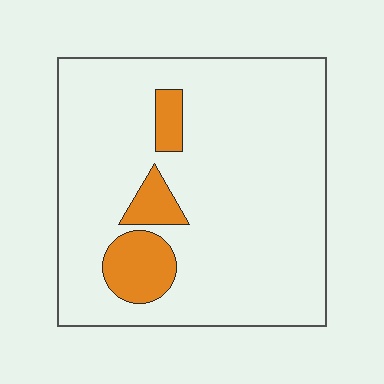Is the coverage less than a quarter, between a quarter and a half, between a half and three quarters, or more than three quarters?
Less than a quarter.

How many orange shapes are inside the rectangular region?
3.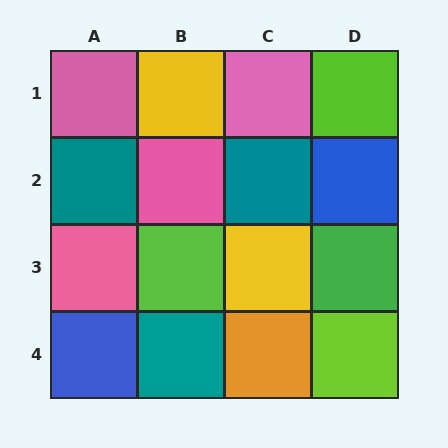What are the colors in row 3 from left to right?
Pink, lime, yellow, green.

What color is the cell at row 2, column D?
Blue.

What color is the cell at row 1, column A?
Pink.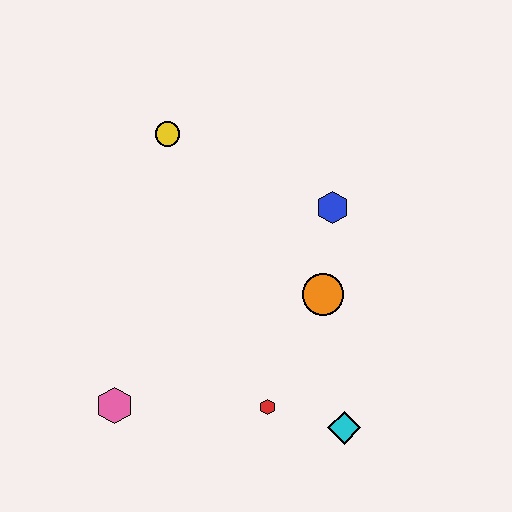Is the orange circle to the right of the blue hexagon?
No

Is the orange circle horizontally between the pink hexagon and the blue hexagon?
Yes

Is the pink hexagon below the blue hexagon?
Yes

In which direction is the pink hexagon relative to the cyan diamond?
The pink hexagon is to the left of the cyan diamond.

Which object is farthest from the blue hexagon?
The pink hexagon is farthest from the blue hexagon.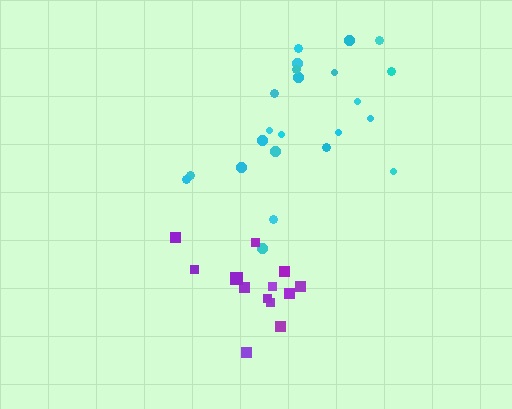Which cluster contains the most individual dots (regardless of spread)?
Cyan (23).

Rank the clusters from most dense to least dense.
purple, cyan.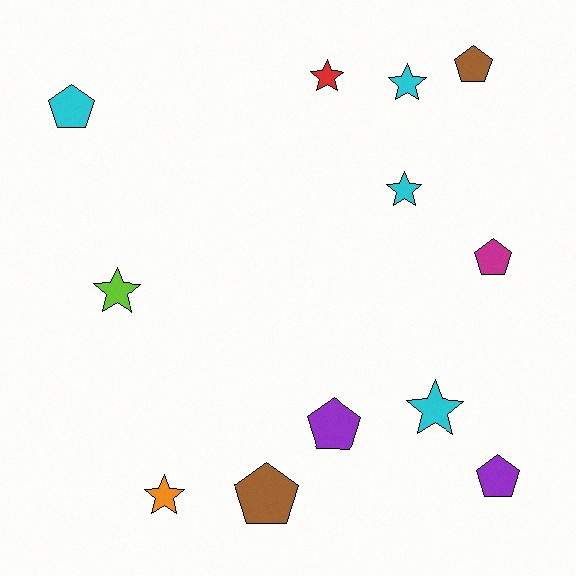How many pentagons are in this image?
There are 6 pentagons.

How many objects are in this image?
There are 12 objects.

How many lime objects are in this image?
There is 1 lime object.